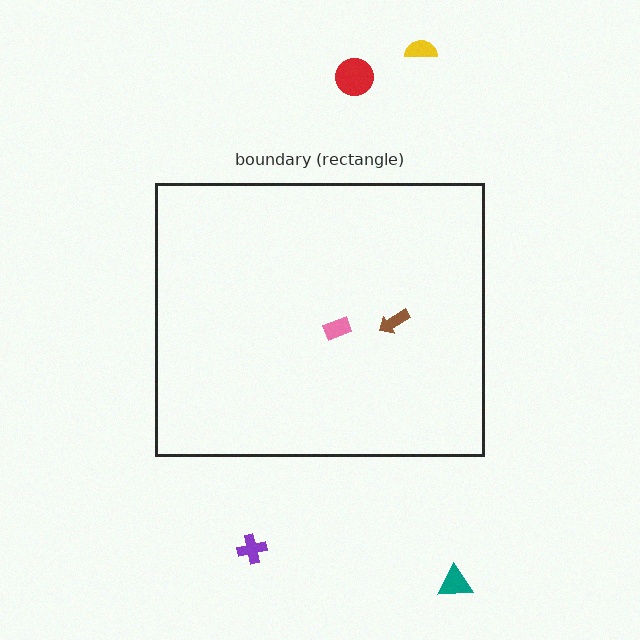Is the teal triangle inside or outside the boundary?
Outside.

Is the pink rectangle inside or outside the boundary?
Inside.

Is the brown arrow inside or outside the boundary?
Inside.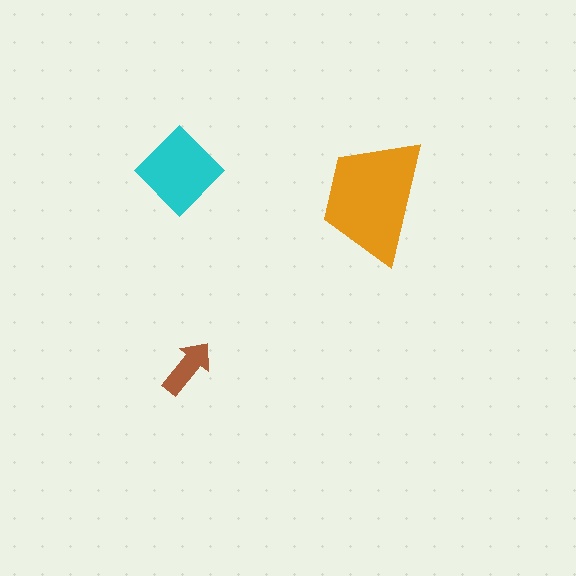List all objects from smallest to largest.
The brown arrow, the cyan diamond, the orange trapezoid.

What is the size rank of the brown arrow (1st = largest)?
3rd.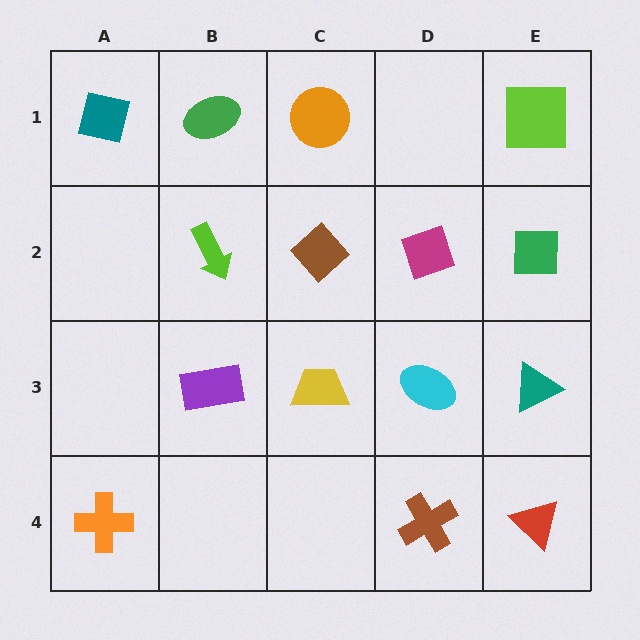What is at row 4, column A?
An orange cross.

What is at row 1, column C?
An orange circle.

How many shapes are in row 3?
4 shapes.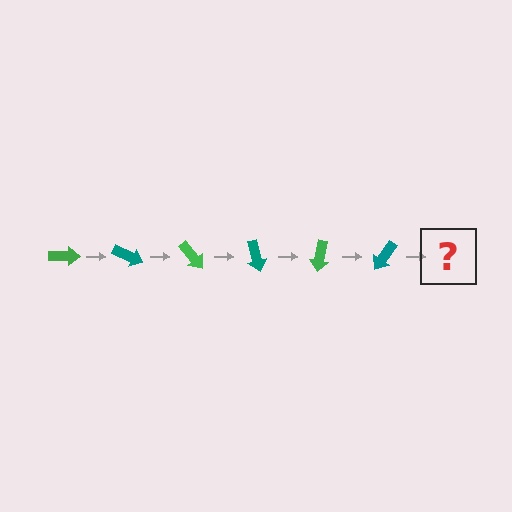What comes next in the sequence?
The next element should be a green arrow, rotated 150 degrees from the start.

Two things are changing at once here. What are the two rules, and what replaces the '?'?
The two rules are that it rotates 25 degrees each step and the color cycles through green and teal. The '?' should be a green arrow, rotated 150 degrees from the start.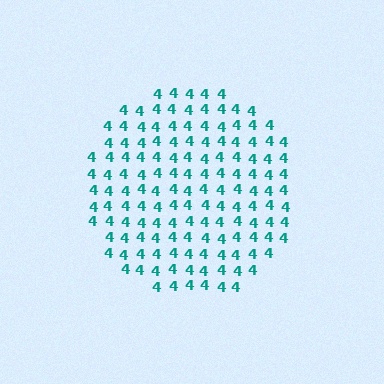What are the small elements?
The small elements are digit 4's.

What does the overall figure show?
The overall figure shows a circle.